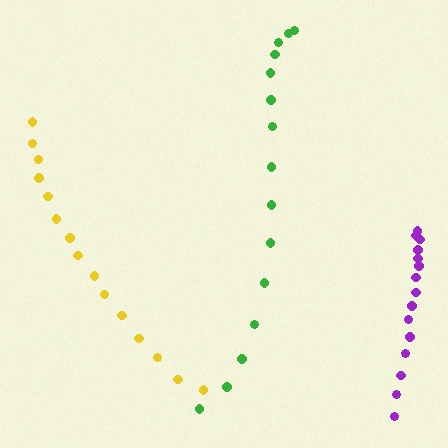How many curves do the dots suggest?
There are 3 distinct paths.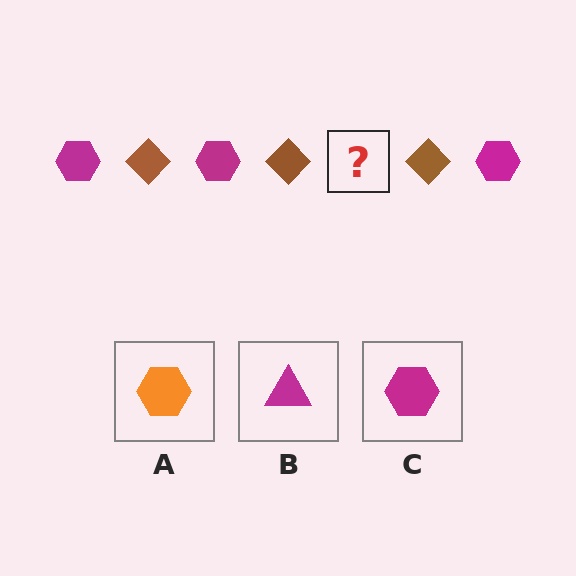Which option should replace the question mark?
Option C.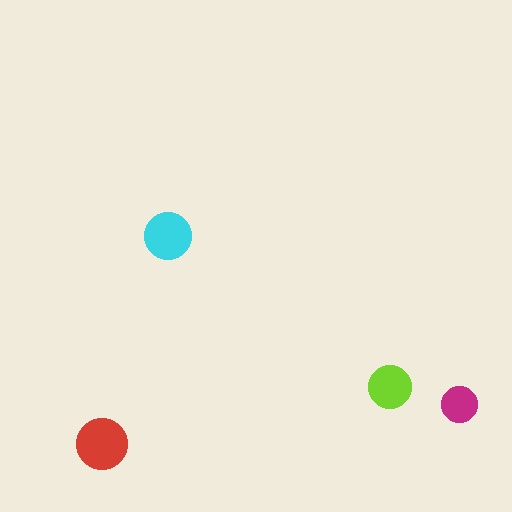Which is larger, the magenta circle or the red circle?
The red one.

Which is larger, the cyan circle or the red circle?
The red one.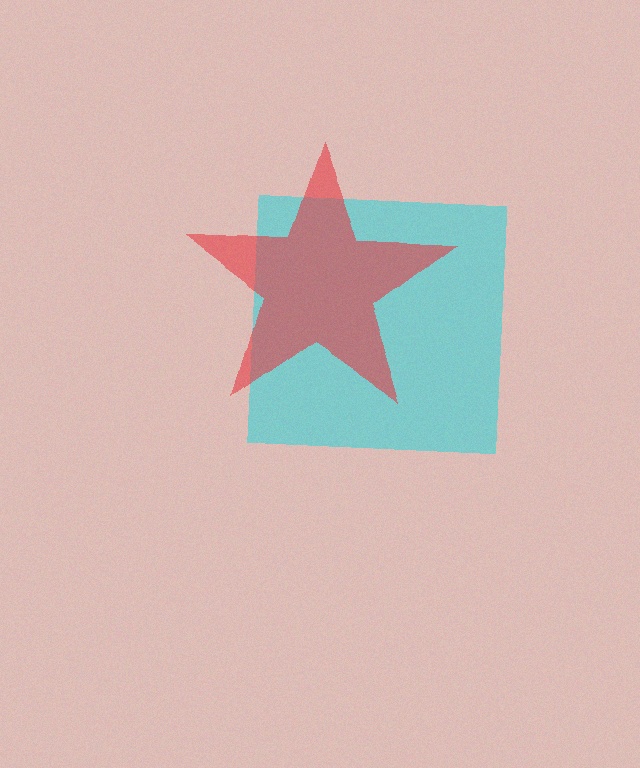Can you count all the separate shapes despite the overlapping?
Yes, there are 2 separate shapes.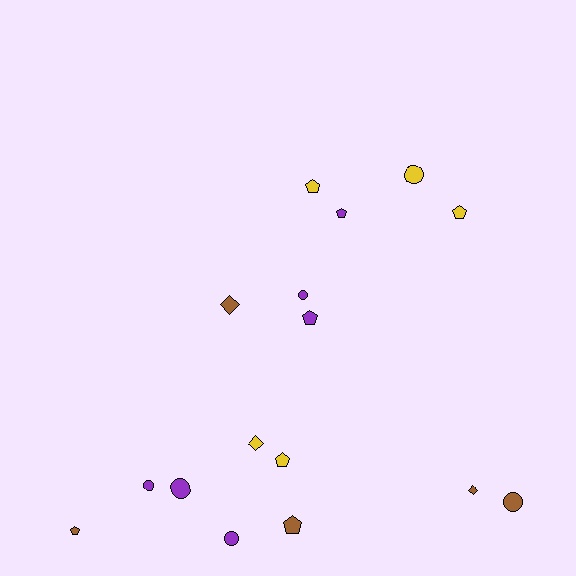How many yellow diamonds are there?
There is 1 yellow diamond.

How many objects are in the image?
There are 16 objects.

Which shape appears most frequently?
Pentagon, with 7 objects.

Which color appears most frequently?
Purple, with 6 objects.